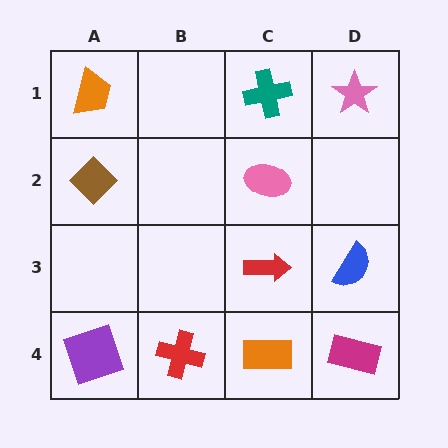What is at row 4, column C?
An orange rectangle.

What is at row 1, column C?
A teal cross.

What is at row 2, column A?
A brown diamond.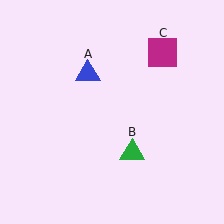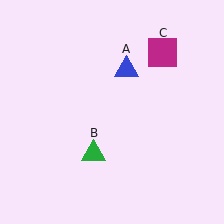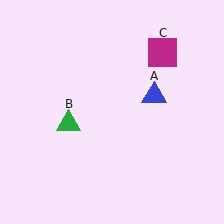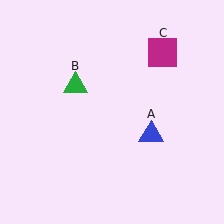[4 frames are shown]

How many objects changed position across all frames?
2 objects changed position: blue triangle (object A), green triangle (object B).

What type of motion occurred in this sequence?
The blue triangle (object A), green triangle (object B) rotated clockwise around the center of the scene.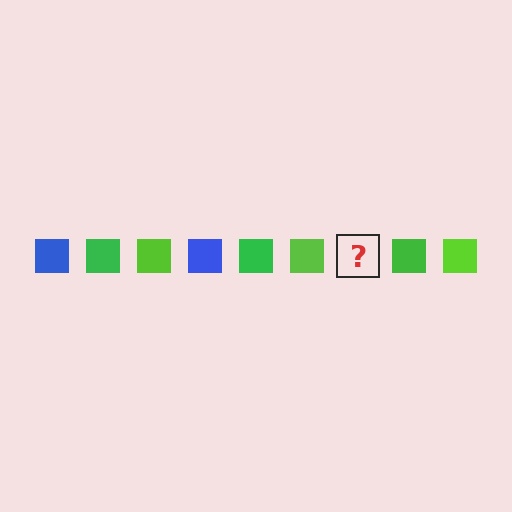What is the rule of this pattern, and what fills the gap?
The rule is that the pattern cycles through blue, green, lime squares. The gap should be filled with a blue square.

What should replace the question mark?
The question mark should be replaced with a blue square.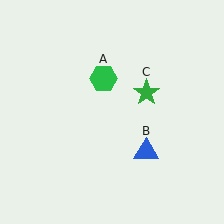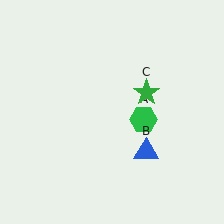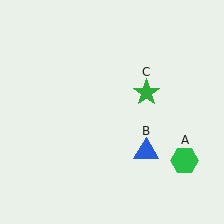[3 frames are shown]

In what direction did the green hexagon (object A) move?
The green hexagon (object A) moved down and to the right.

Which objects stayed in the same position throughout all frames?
Blue triangle (object B) and green star (object C) remained stationary.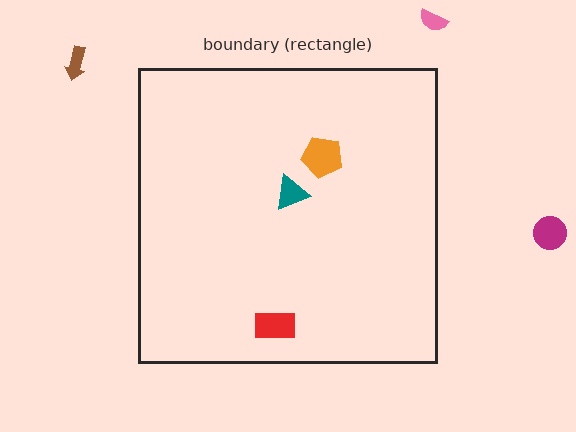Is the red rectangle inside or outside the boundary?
Inside.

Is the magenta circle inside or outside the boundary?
Outside.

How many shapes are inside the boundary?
3 inside, 3 outside.